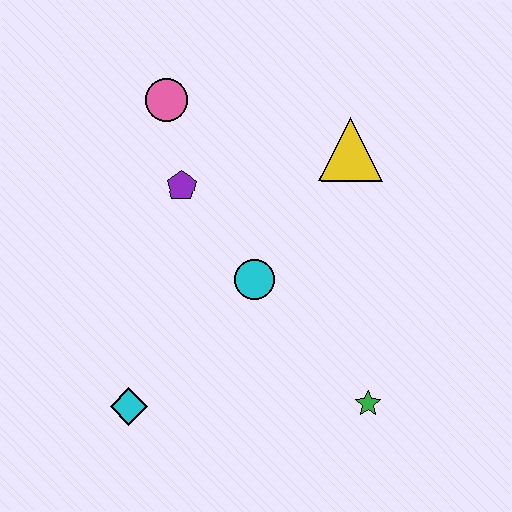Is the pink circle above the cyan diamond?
Yes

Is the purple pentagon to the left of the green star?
Yes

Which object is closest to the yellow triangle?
The cyan circle is closest to the yellow triangle.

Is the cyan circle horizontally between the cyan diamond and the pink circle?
No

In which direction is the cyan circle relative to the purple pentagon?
The cyan circle is below the purple pentagon.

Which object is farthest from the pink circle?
The green star is farthest from the pink circle.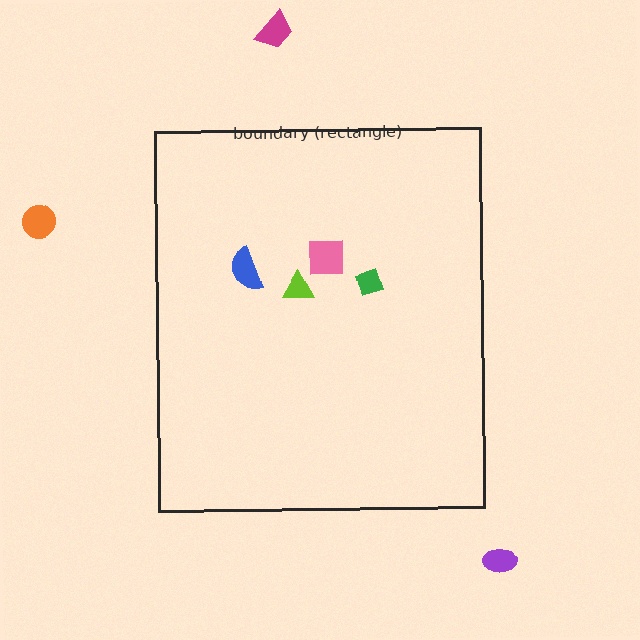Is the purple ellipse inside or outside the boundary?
Outside.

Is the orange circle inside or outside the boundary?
Outside.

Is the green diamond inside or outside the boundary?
Inside.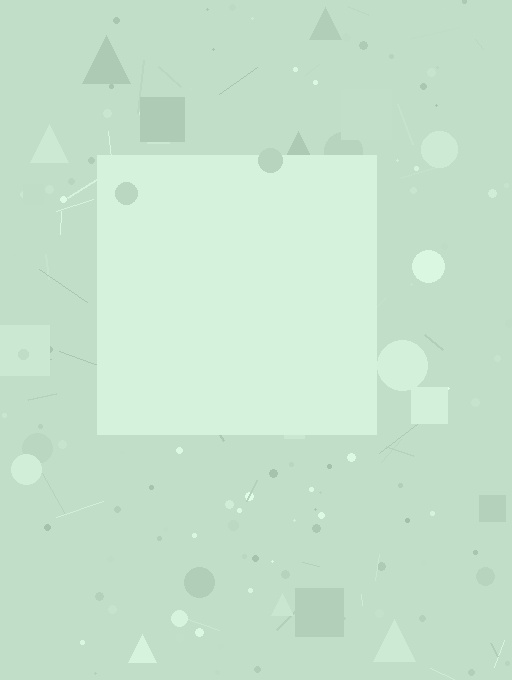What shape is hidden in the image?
A square is hidden in the image.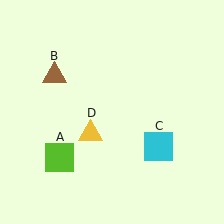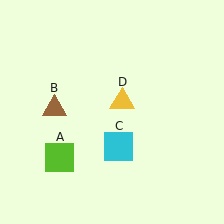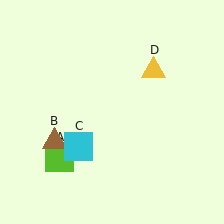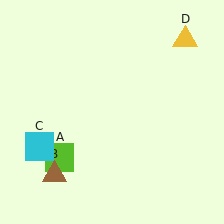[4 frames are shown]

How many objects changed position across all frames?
3 objects changed position: brown triangle (object B), cyan square (object C), yellow triangle (object D).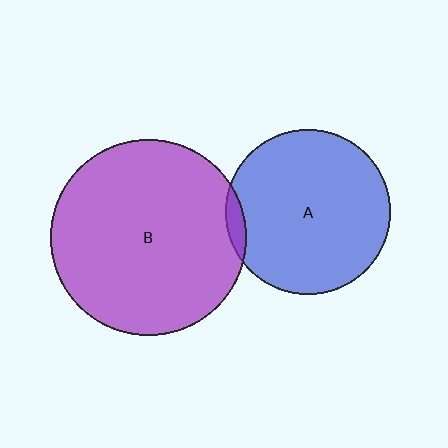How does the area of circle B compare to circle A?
Approximately 1.4 times.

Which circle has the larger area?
Circle B (purple).